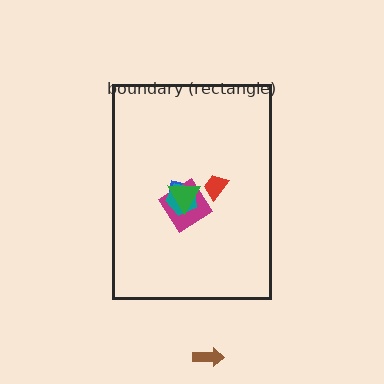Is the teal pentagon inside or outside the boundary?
Inside.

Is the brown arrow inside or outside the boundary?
Outside.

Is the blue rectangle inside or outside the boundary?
Inside.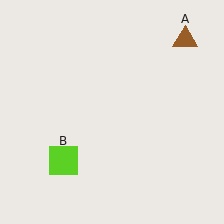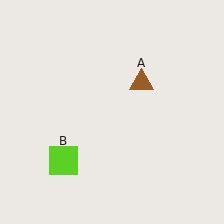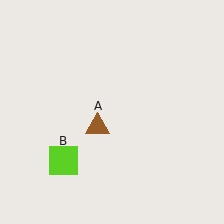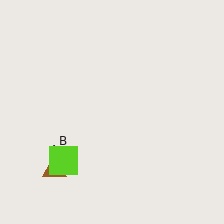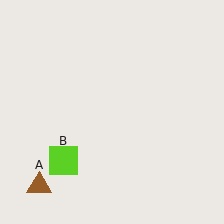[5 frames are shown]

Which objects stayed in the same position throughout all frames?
Lime square (object B) remained stationary.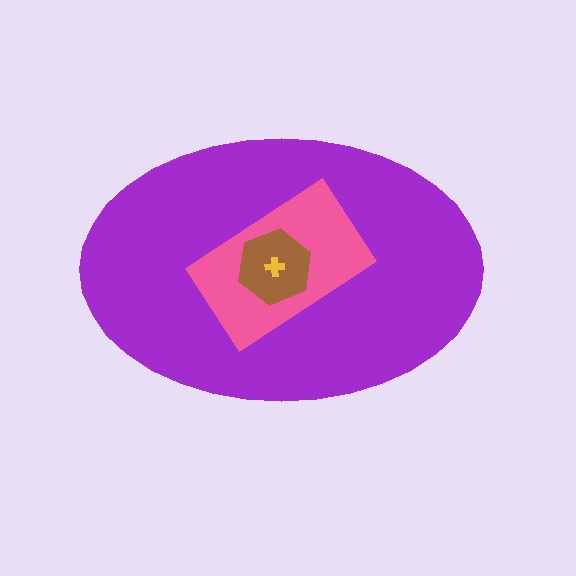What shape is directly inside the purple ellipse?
The pink rectangle.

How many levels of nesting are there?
4.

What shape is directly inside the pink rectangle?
The brown hexagon.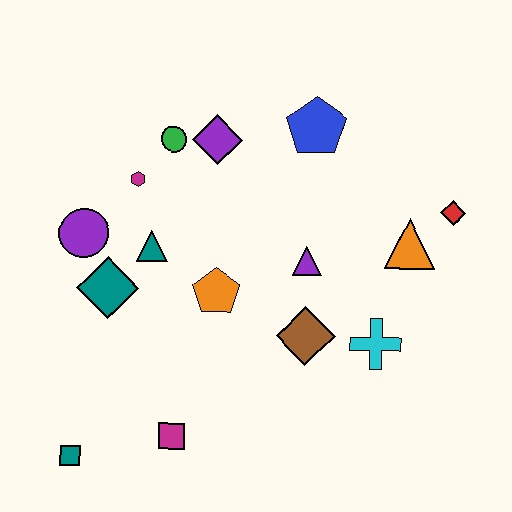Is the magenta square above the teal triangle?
No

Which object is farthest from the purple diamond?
The teal square is farthest from the purple diamond.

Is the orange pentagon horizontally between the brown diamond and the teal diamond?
Yes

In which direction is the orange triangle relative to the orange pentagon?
The orange triangle is to the right of the orange pentagon.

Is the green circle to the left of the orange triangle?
Yes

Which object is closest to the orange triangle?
The red diamond is closest to the orange triangle.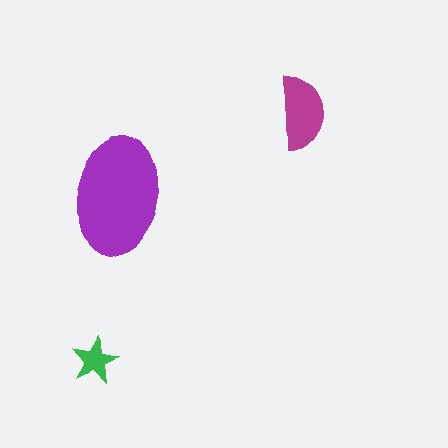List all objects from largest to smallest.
The purple ellipse, the magenta semicircle, the green star.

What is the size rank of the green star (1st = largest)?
3rd.